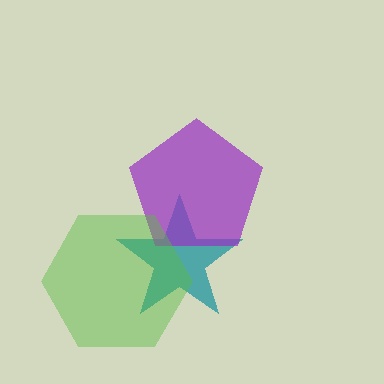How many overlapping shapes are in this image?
There are 3 overlapping shapes in the image.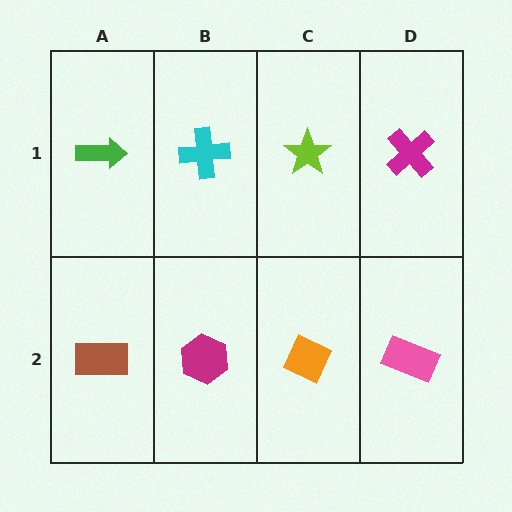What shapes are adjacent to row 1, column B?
A magenta hexagon (row 2, column B), a green arrow (row 1, column A), a lime star (row 1, column C).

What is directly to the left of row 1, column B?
A green arrow.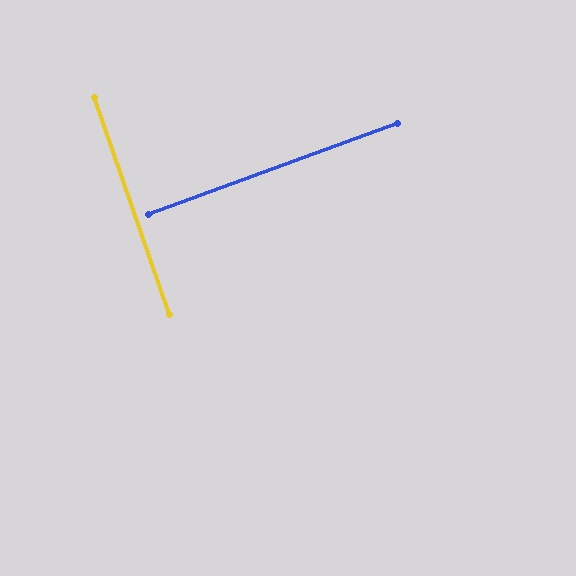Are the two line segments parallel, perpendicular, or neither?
Perpendicular — they meet at approximately 89°.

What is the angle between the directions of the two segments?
Approximately 89 degrees.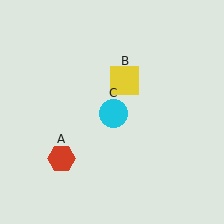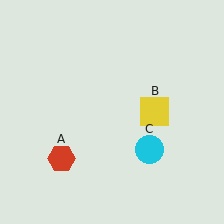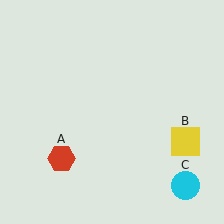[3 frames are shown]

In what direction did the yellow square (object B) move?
The yellow square (object B) moved down and to the right.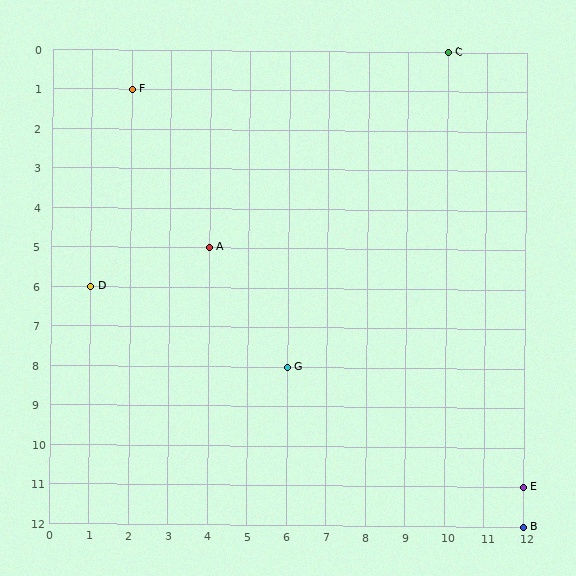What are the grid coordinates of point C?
Point C is at grid coordinates (10, 0).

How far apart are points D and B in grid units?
Points D and B are 11 columns and 6 rows apart (about 12.5 grid units diagonally).